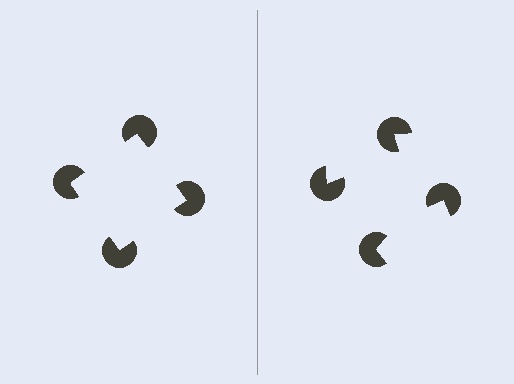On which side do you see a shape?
An illusory square appears on the left side. On the right side the wedge cuts are rotated, so no coherent shape forms.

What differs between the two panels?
The pac-man discs are positioned identically on both sides; only the wedge orientations differ. On the left they align to a square; on the right they are misaligned.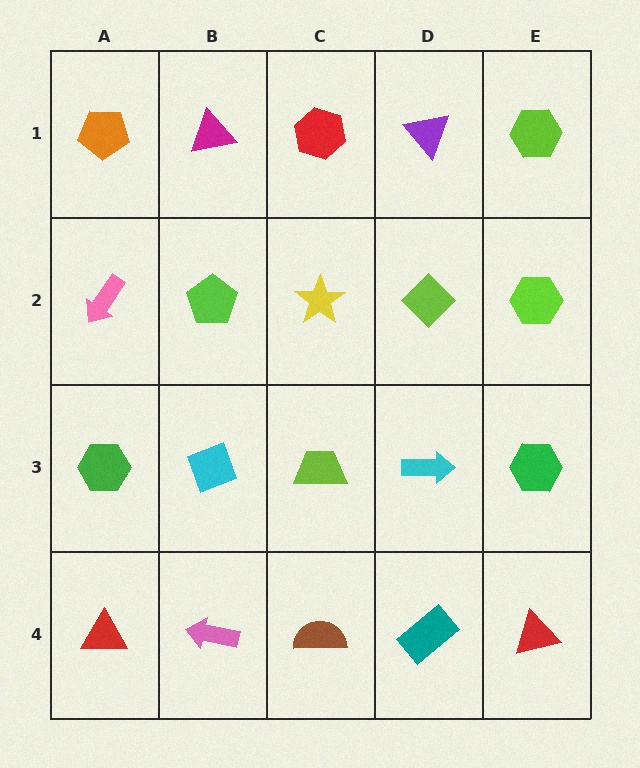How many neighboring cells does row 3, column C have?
4.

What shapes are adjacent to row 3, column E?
A lime hexagon (row 2, column E), a red triangle (row 4, column E), a cyan arrow (row 3, column D).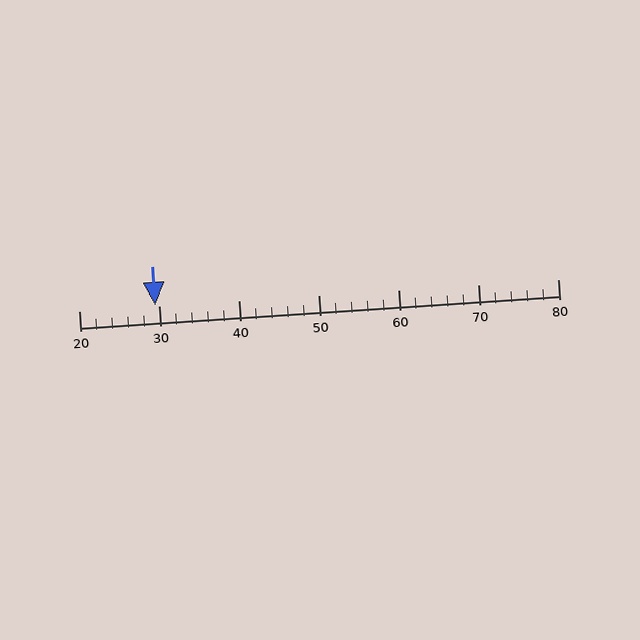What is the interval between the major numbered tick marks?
The major tick marks are spaced 10 units apart.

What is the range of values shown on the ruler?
The ruler shows values from 20 to 80.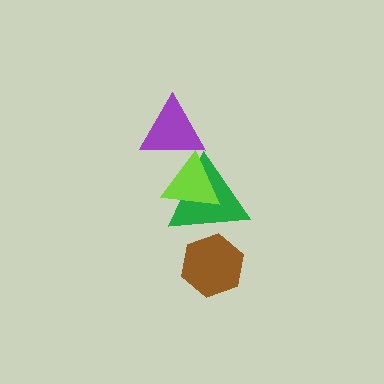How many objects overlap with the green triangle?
3 objects overlap with the green triangle.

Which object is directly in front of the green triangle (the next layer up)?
The lime triangle is directly in front of the green triangle.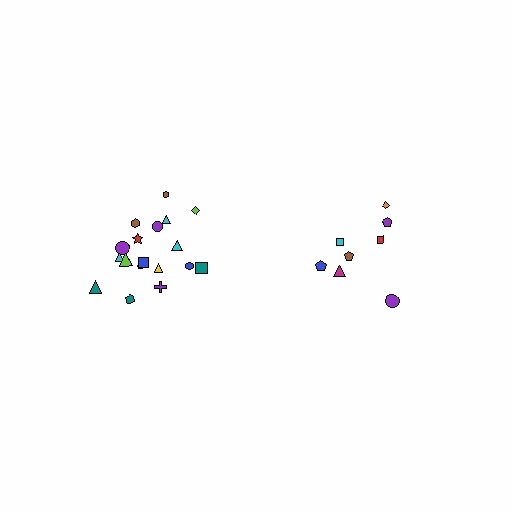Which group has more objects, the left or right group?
The left group.